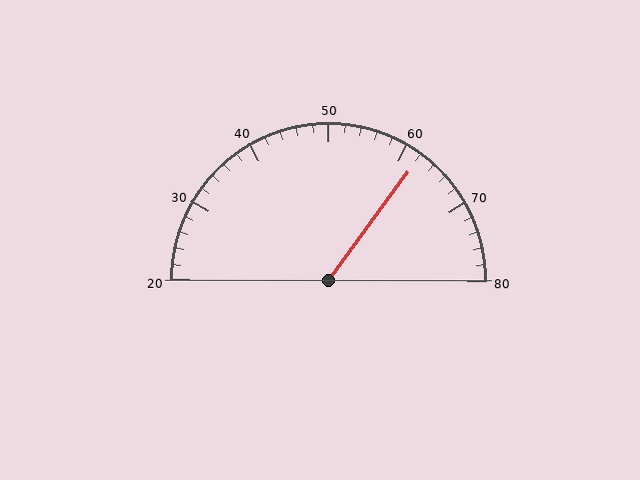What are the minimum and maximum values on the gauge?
The gauge ranges from 20 to 80.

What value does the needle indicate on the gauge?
The needle indicates approximately 62.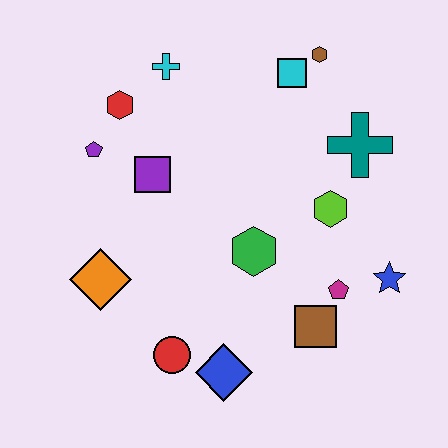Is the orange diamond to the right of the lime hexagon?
No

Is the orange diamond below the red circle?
No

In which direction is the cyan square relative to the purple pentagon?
The cyan square is to the right of the purple pentagon.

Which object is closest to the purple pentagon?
The red hexagon is closest to the purple pentagon.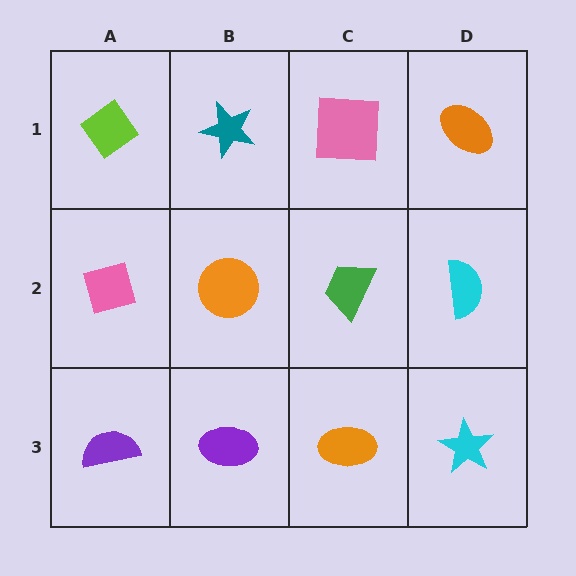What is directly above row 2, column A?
A lime diamond.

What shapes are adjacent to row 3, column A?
A pink diamond (row 2, column A), a purple ellipse (row 3, column B).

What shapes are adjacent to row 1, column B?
An orange circle (row 2, column B), a lime diamond (row 1, column A), a pink square (row 1, column C).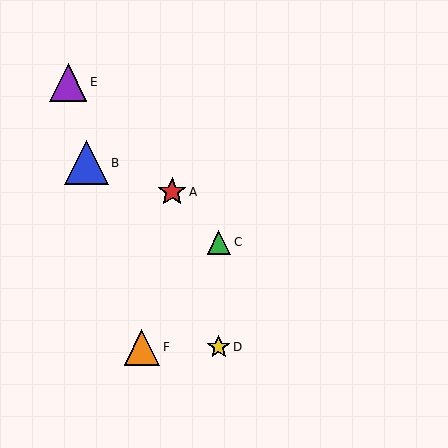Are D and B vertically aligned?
No, D is at x≈219 and B is at x≈86.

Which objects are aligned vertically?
Objects C, D are aligned vertically.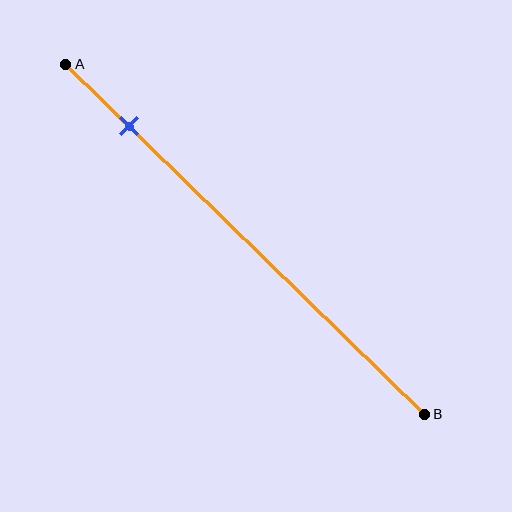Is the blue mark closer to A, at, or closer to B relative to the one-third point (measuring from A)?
The blue mark is closer to point A than the one-third point of segment AB.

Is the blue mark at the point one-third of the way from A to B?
No, the mark is at about 20% from A, not at the 33% one-third point.